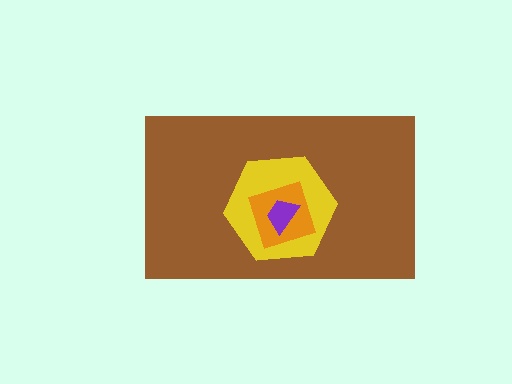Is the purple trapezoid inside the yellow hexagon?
Yes.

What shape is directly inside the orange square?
The purple trapezoid.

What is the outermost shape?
The brown rectangle.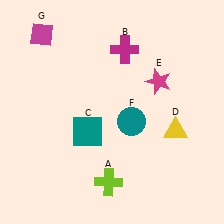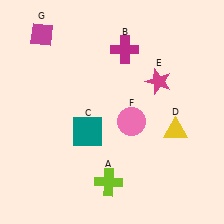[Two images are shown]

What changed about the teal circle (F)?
In Image 1, F is teal. In Image 2, it changed to pink.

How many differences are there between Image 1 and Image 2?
There is 1 difference between the two images.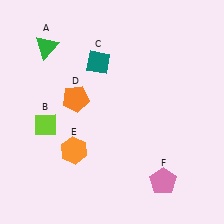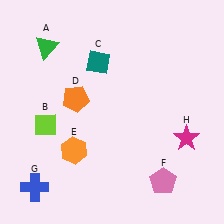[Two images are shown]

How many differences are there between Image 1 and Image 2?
There are 2 differences between the two images.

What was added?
A blue cross (G), a magenta star (H) were added in Image 2.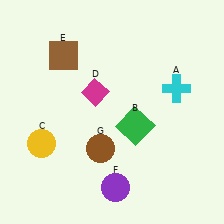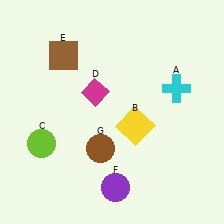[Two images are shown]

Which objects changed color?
B changed from green to yellow. C changed from yellow to lime.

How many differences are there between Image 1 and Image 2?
There are 2 differences between the two images.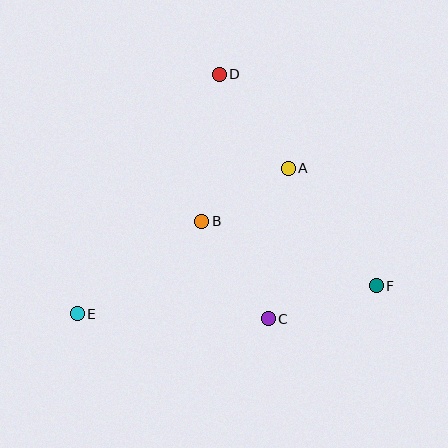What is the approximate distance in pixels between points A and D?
The distance between A and D is approximately 116 pixels.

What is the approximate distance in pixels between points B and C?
The distance between B and C is approximately 118 pixels.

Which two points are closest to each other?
Points A and B are closest to each other.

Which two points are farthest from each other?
Points E and F are farthest from each other.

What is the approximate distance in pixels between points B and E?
The distance between B and E is approximately 155 pixels.